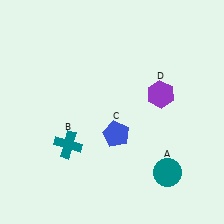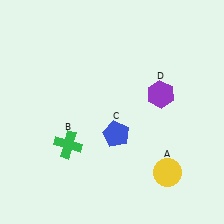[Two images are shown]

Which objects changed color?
A changed from teal to yellow. B changed from teal to green.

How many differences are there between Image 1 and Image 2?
There are 2 differences between the two images.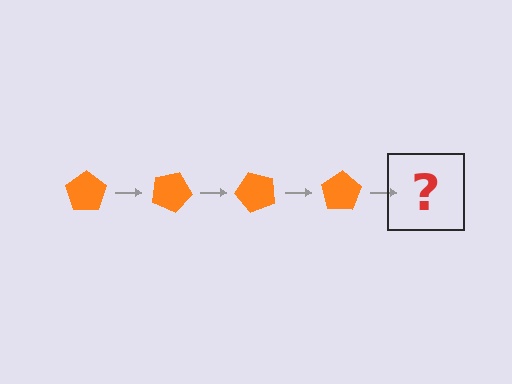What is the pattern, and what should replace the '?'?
The pattern is that the pentagon rotates 25 degrees each step. The '?' should be an orange pentagon rotated 100 degrees.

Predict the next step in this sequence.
The next step is an orange pentagon rotated 100 degrees.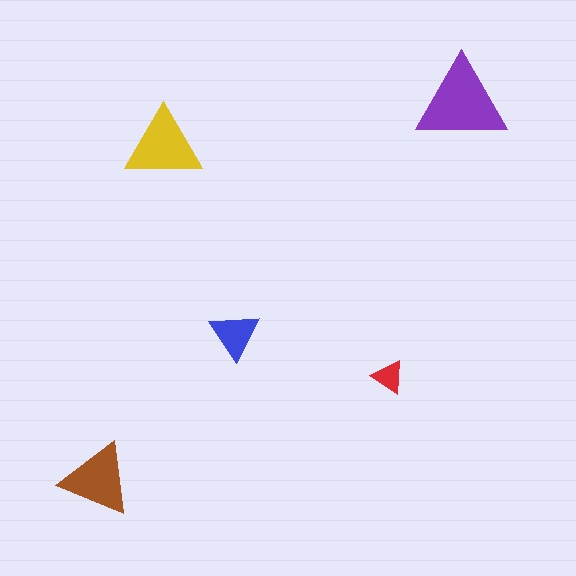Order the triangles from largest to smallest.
the purple one, the yellow one, the brown one, the blue one, the red one.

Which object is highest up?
The purple triangle is topmost.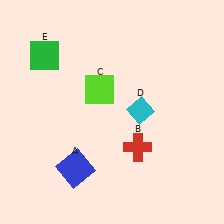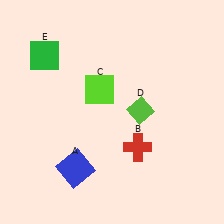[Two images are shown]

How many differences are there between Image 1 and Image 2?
There is 1 difference between the two images.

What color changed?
The diamond (D) changed from cyan in Image 1 to lime in Image 2.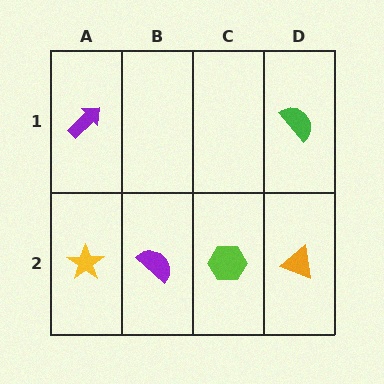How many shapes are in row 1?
2 shapes.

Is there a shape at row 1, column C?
No, that cell is empty.